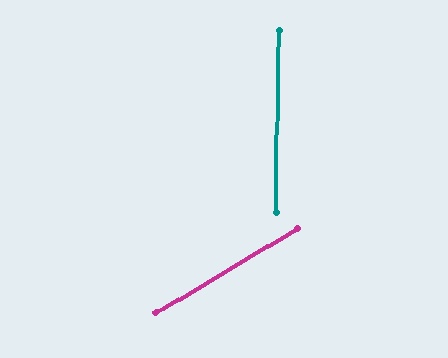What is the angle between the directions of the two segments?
Approximately 58 degrees.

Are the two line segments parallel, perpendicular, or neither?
Neither parallel nor perpendicular — they differ by about 58°.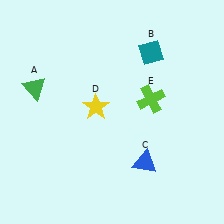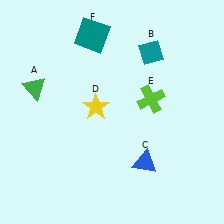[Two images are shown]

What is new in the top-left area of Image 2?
A teal square (F) was added in the top-left area of Image 2.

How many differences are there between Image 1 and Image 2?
There is 1 difference between the two images.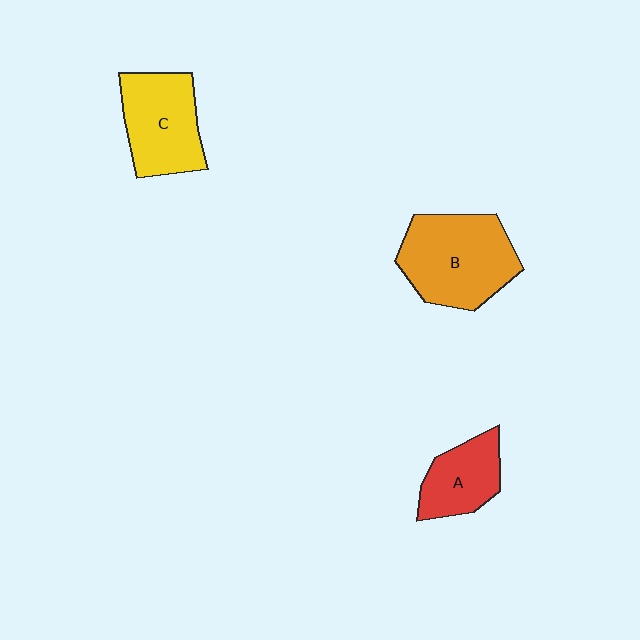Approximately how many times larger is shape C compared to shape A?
Approximately 1.4 times.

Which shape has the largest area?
Shape B (orange).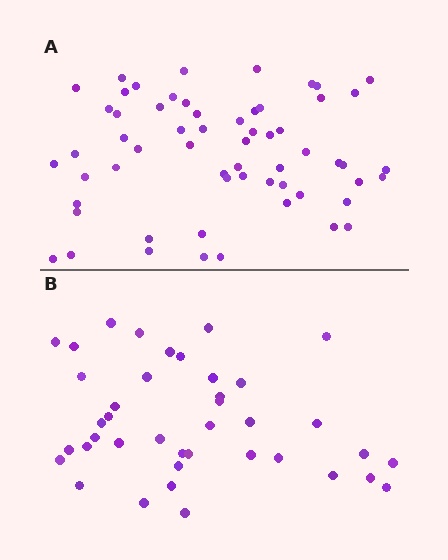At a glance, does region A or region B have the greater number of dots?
Region A (the top region) has more dots.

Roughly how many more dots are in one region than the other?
Region A has approximately 20 more dots than region B.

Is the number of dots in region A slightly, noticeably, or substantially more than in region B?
Region A has substantially more. The ratio is roughly 1.5 to 1.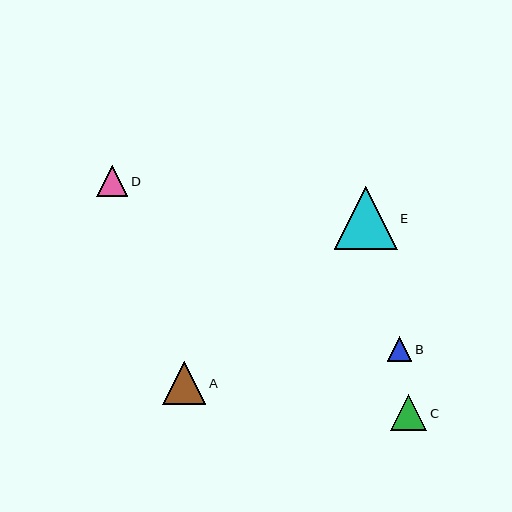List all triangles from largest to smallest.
From largest to smallest: E, A, C, D, B.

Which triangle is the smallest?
Triangle B is the smallest with a size of approximately 25 pixels.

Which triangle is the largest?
Triangle E is the largest with a size of approximately 63 pixels.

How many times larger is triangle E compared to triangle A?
Triangle E is approximately 1.5 times the size of triangle A.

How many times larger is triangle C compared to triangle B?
Triangle C is approximately 1.5 times the size of triangle B.